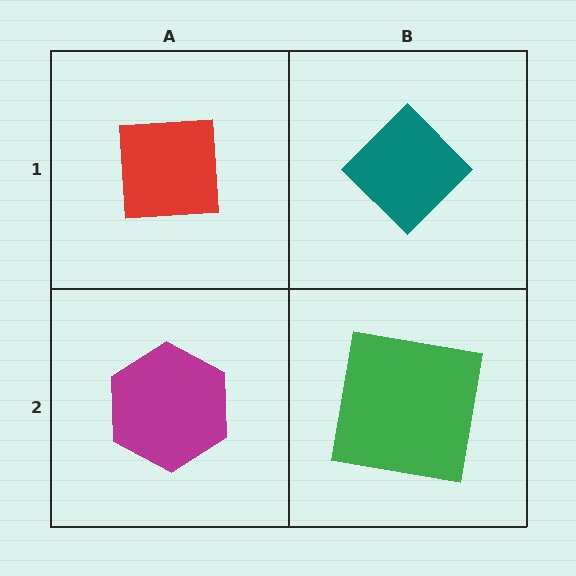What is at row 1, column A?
A red square.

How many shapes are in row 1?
2 shapes.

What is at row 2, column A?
A magenta hexagon.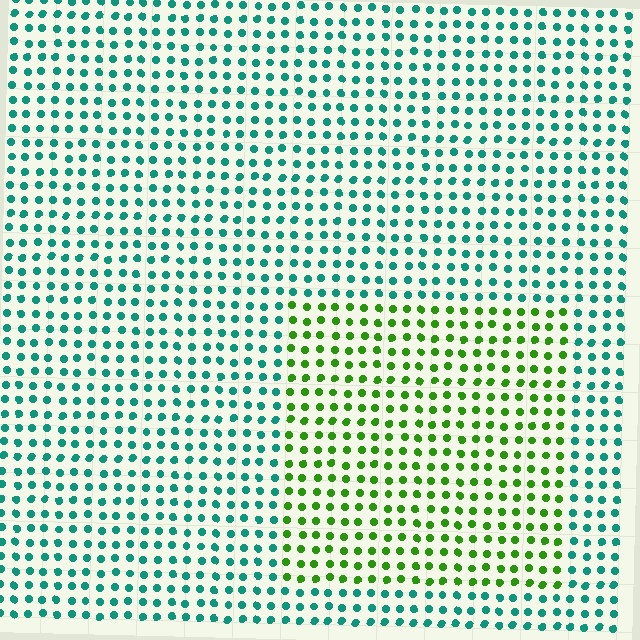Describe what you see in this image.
The image is filled with small teal elements in a uniform arrangement. A rectangle-shaped region is visible where the elements are tinted to a slightly different hue, forming a subtle color boundary.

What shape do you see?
I see a rectangle.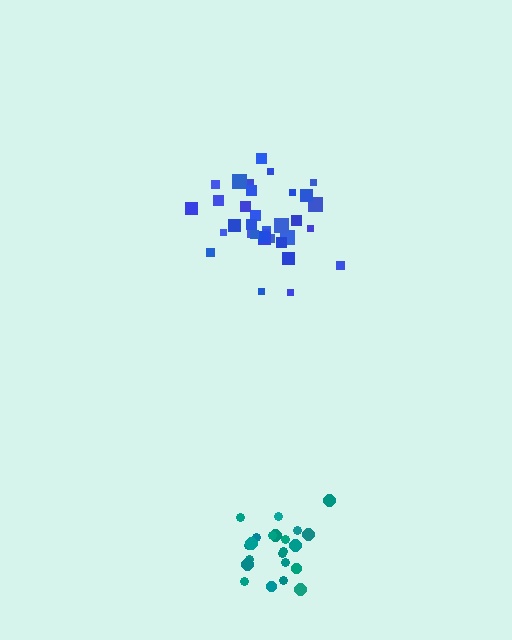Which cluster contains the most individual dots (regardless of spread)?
Blue (34).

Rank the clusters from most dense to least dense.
teal, blue.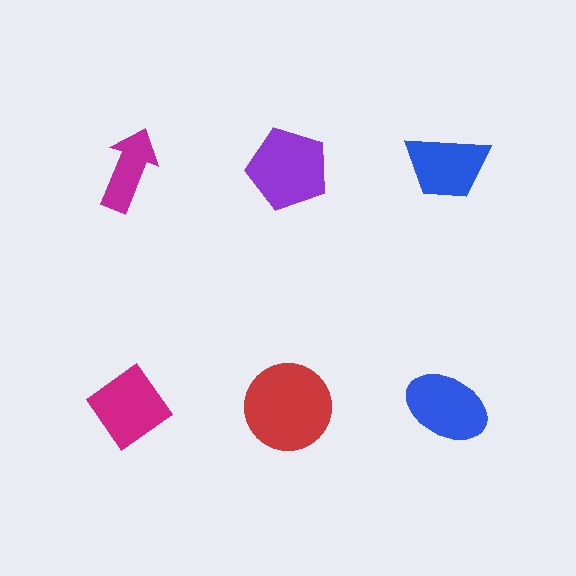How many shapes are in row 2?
3 shapes.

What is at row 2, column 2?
A red circle.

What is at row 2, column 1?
A magenta diamond.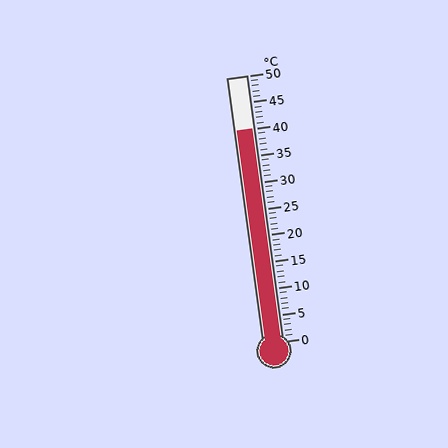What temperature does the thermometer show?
The thermometer shows approximately 40°C.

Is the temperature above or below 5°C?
The temperature is above 5°C.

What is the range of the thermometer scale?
The thermometer scale ranges from 0°C to 50°C.